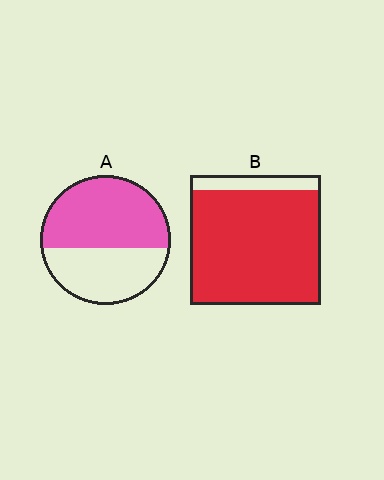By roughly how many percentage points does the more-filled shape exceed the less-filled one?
By roughly 30 percentage points (B over A).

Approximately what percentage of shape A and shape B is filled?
A is approximately 60% and B is approximately 90%.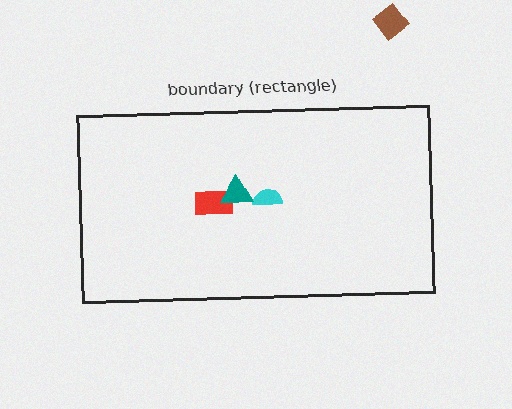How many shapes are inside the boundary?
3 inside, 1 outside.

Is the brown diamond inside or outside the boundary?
Outside.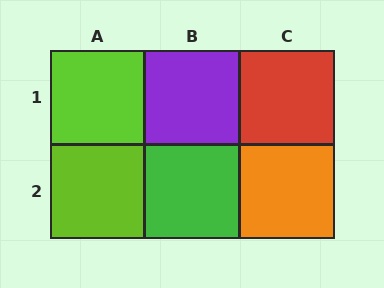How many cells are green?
1 cell is green.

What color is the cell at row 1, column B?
Purple.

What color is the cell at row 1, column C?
Red.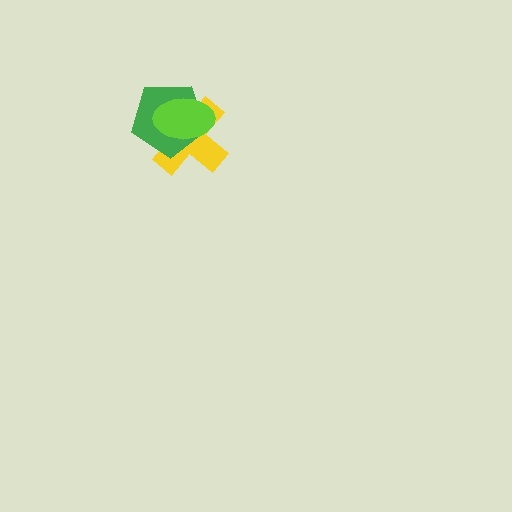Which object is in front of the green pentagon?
The lime ellipse is in front of the green pentagon.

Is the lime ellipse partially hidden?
No, no other shape covers it.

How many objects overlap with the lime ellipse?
2 objects overlap with the lime ellipse.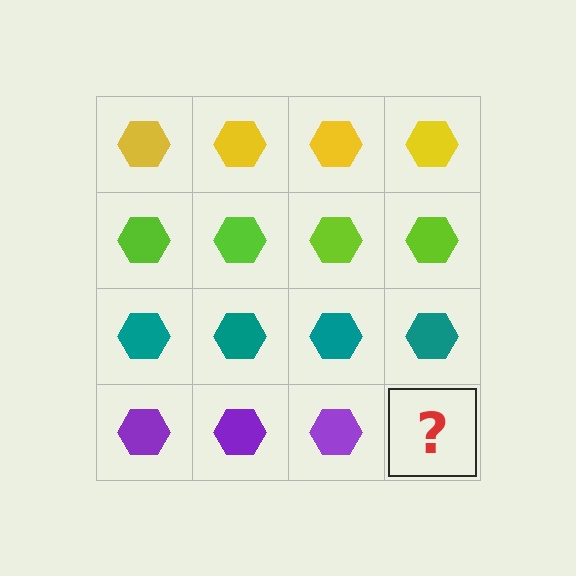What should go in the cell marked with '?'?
The missing cell should contain a purple hexagon.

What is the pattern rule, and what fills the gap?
The rule is that each row has a consistent color. The gap should be filled with a purple hexagon.